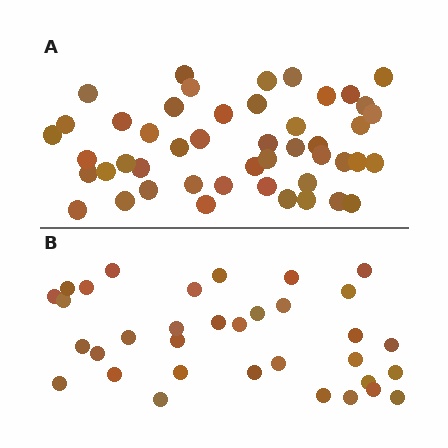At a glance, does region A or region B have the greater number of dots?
Region A (the top region) has more dots.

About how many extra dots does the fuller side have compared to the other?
Region A has approximately 15 more dots than region B.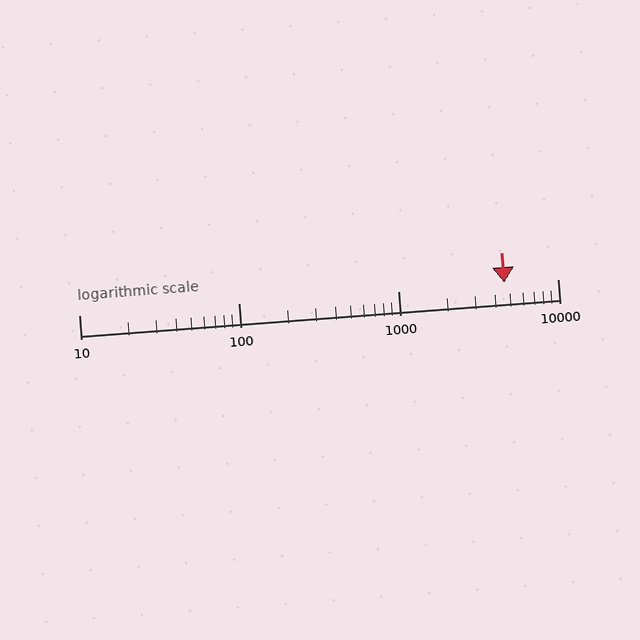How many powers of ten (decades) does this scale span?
The scale spans 3 decades, from 10 to 10000.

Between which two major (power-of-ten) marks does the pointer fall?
The pointer is between 1000 and 10000.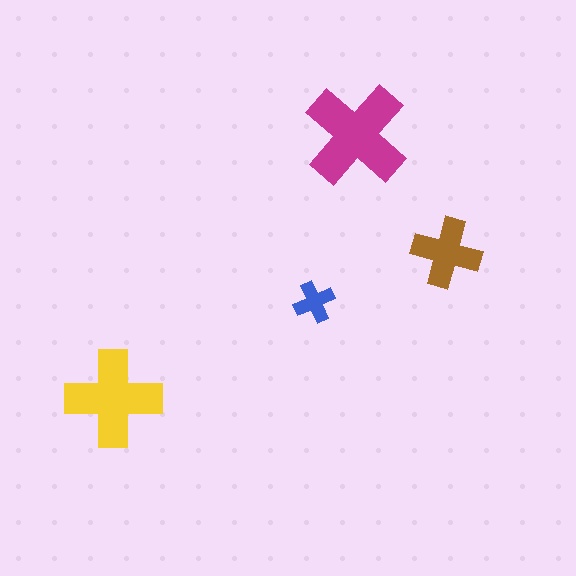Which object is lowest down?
The yellow cross is bottommost.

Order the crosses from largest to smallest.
the magenta one, the yellow one, the brown one, the blue one.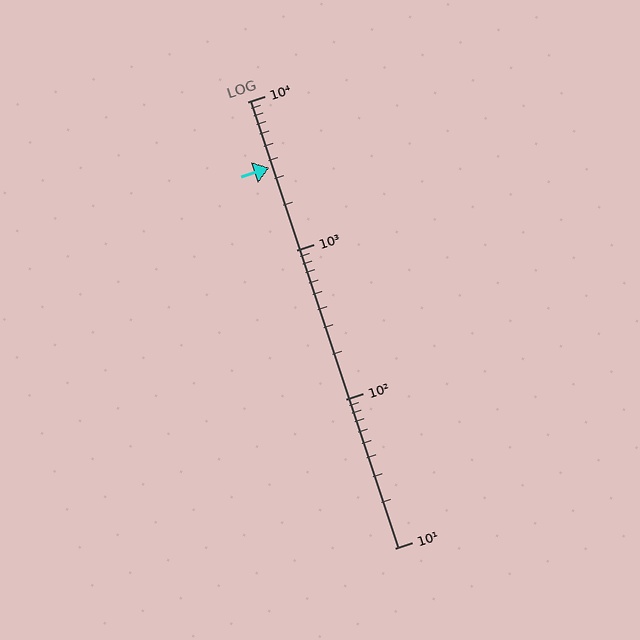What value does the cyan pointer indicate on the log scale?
The pointer indicates approximately 3600.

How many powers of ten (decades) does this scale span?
The scale spans 3 decades, from 10 to 10000.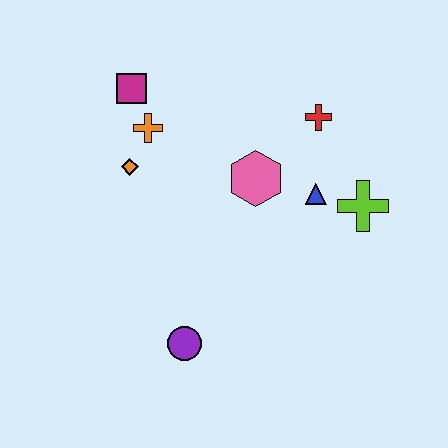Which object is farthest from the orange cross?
The lime cross is farthest from the orange cross.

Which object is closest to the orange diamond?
The orange cross is closest to the orange diamond.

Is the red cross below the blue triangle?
No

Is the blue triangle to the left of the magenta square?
No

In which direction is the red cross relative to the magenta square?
The red cross is to the right of the magenta square.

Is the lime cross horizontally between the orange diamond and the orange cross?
No